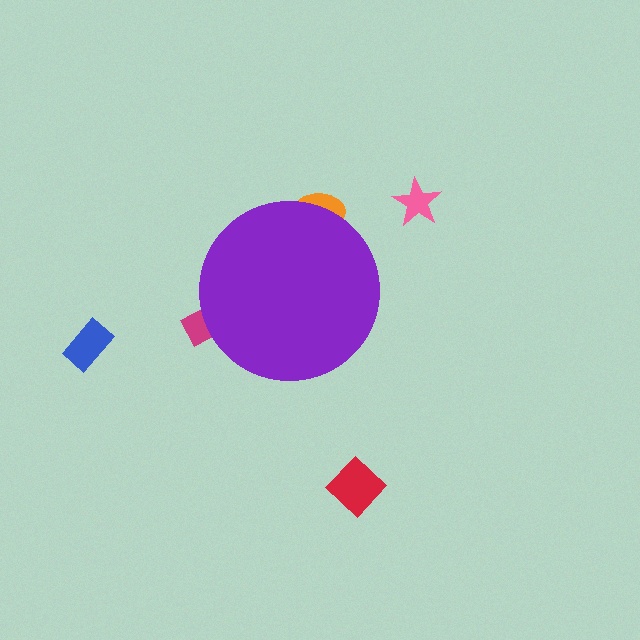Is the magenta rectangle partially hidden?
Yes, the magenta rectangle is partially hidden behind the purple circle.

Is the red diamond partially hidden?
No, the red diamond is fully visible.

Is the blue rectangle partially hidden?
No, the blue rectangle is fully visible.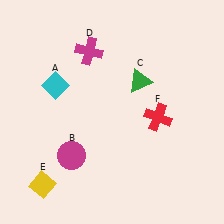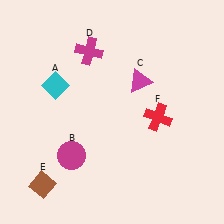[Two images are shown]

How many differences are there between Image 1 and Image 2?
There are 2 differences between the two images.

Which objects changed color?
C changed from green to magenta. E changed from yellow to brown.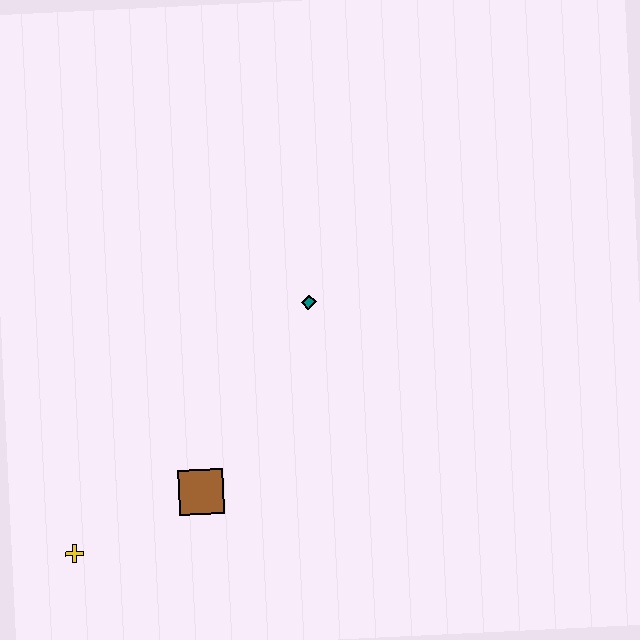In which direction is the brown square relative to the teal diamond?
The brown square is below the teal diamond.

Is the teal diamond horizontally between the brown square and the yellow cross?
No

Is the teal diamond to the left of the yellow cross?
No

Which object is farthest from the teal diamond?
The yellow cross is farthest from the teal diamond.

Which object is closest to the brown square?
The yellow cross is closest to the brown square.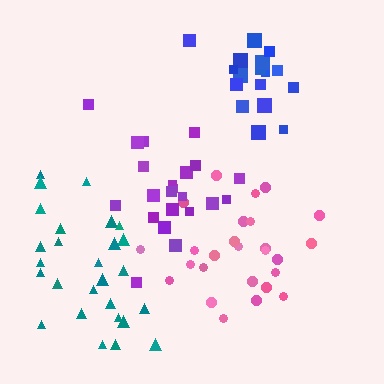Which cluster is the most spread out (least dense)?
Blue.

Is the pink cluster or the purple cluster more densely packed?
Purple.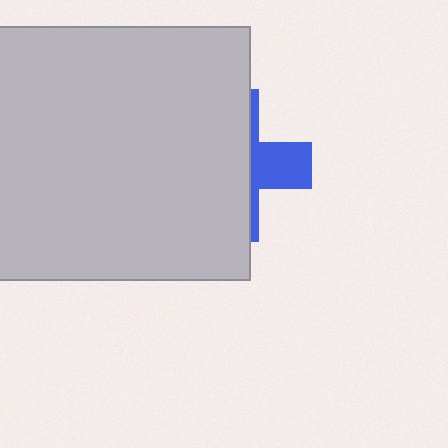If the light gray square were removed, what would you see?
You would see the complete blue cross.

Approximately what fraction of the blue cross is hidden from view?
Roughly 69% of the blue cross is hidden behind the light gray square.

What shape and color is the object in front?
The object in front is a light gray square.